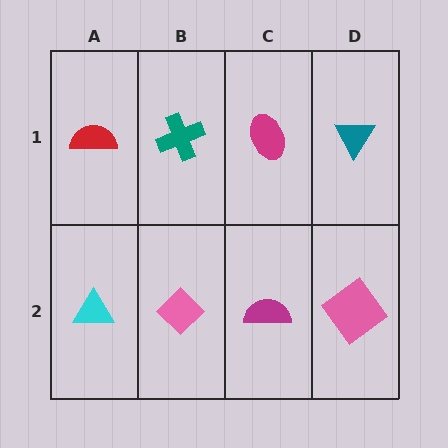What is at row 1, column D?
A teal triangle.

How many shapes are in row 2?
4 shapes.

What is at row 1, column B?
A teal cross.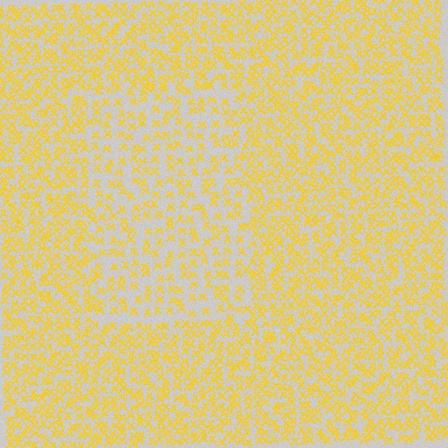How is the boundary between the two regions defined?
The boundary is defined by a change in element density (approximately 1.7x ratio). All elements are the same color, size, and shape.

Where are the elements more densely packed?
The elements are more densely packed outside the rectangle boundary.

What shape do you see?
I see a rectangle.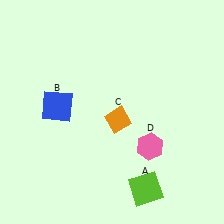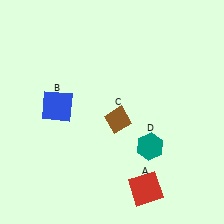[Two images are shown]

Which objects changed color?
A changed from lime to red. C changed from orange to brown. D changed from pink to teal.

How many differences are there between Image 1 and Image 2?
There are 3 differences between the two images.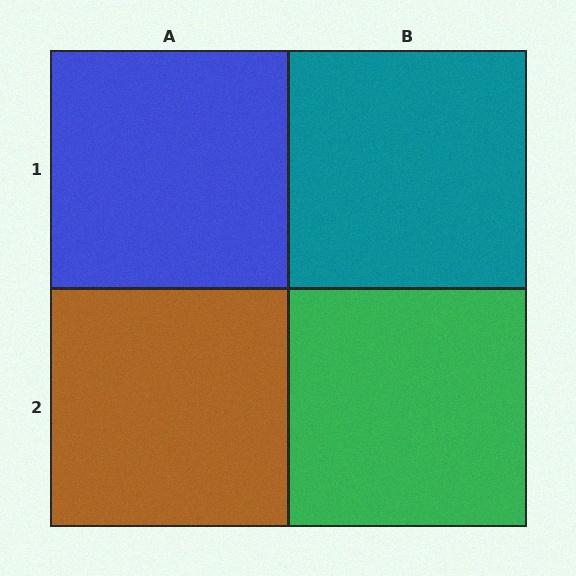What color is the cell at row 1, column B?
Teal.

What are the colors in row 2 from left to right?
Brown, green.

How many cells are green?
1 cell is green.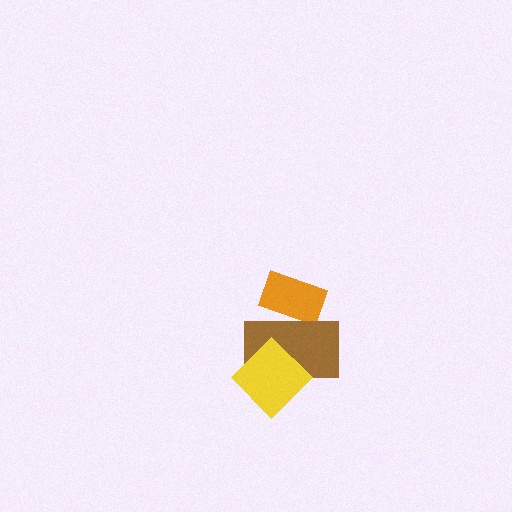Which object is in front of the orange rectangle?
The brown rectangle is in front of the orange rectangle.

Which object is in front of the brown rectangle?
The yellow diamond is in front of the brown rectangle.